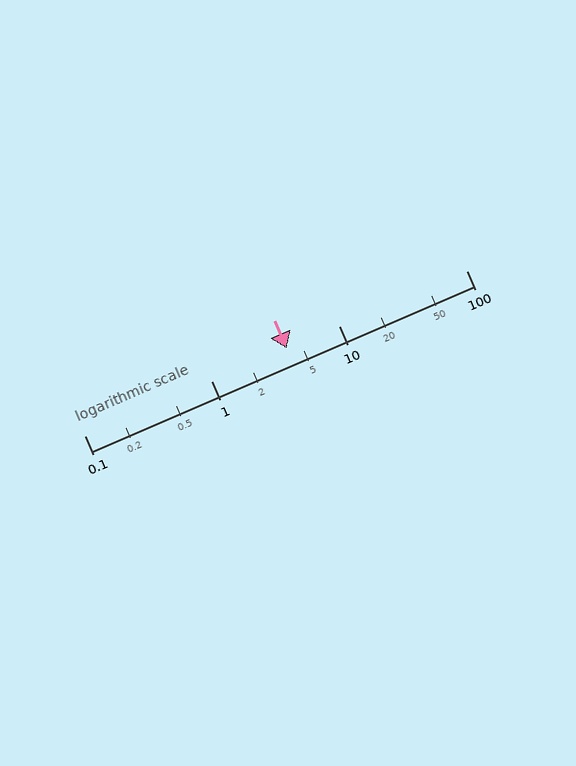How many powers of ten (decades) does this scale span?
The scale spans 3 decades, from 0.1 to 100.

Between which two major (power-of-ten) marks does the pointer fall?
The pointer is between 1 and 10.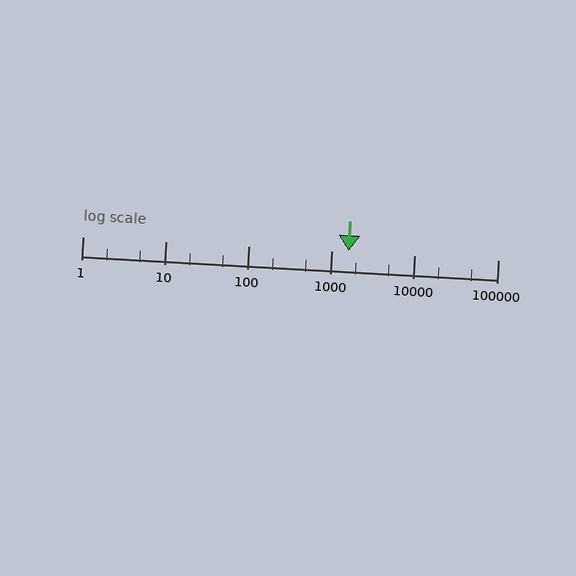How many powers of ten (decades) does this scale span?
The scale spans 5 decades, from 1 to 100000.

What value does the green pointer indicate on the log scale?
The pointer indicates approximately 1600.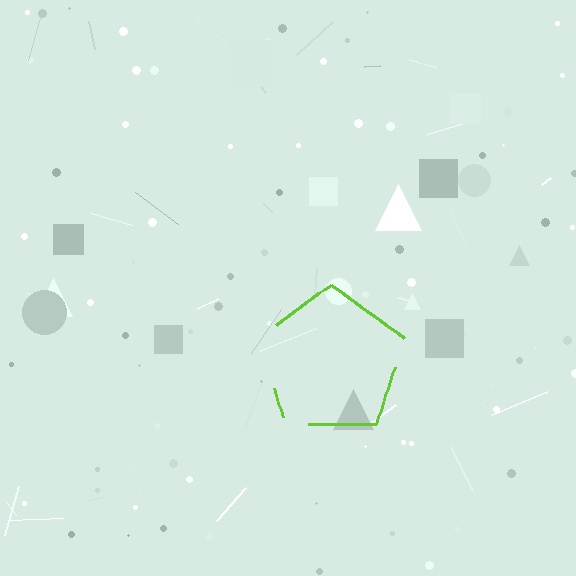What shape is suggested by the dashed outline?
The dashed outline suggests a pentagon.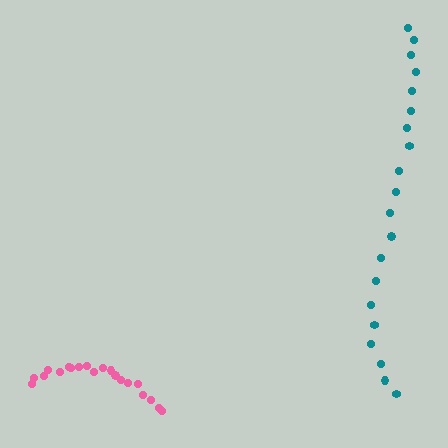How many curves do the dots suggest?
There are 2 distinct paths.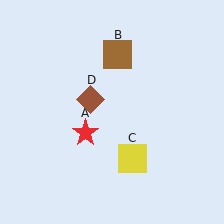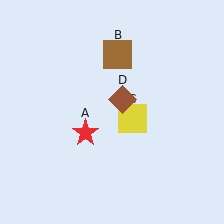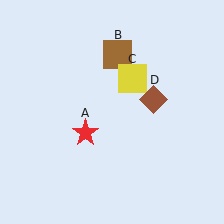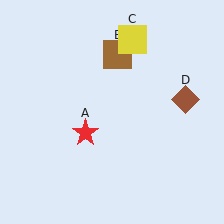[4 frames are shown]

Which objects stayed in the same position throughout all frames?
Red star (object A) and brown square (object B) remained stationary.